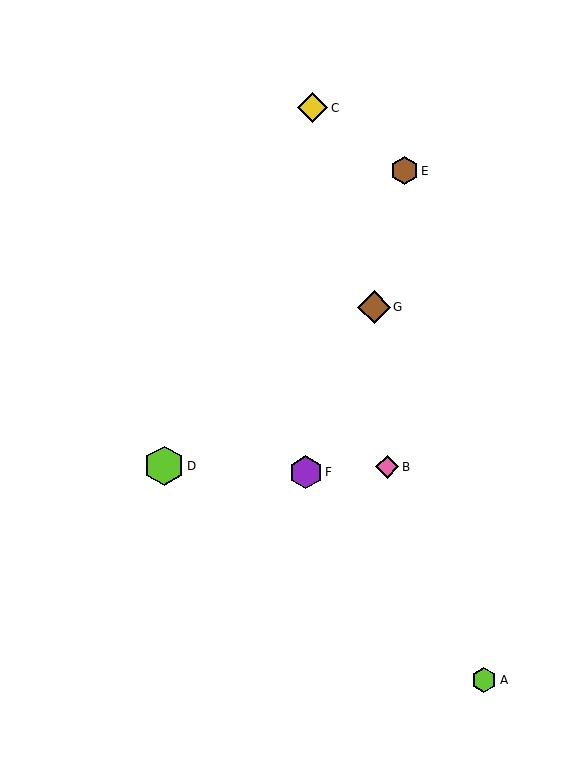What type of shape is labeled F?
Shape F is a purple hexagon.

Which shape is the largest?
The lime hexagon (labeled D) is the largest.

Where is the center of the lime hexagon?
The center of the lime hexagon is at (484, 680).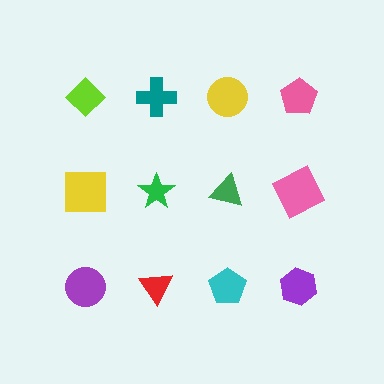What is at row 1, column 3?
A yellow circle.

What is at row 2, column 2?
A green star.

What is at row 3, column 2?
A red triangle.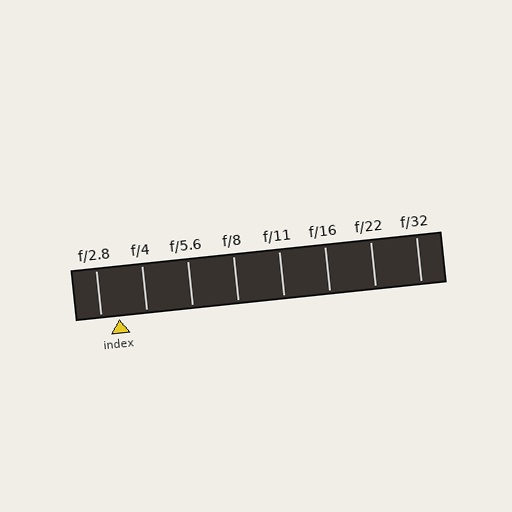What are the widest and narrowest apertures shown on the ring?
The widest aperture shown is f/2.8 and the narrowest is f/32.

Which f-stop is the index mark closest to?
The index mark is closest to f/2.8.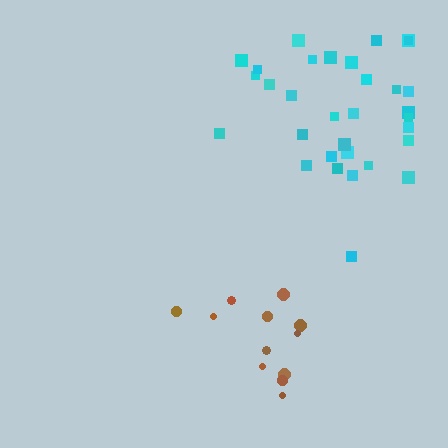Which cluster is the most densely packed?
Brown.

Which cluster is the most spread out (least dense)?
Cyan.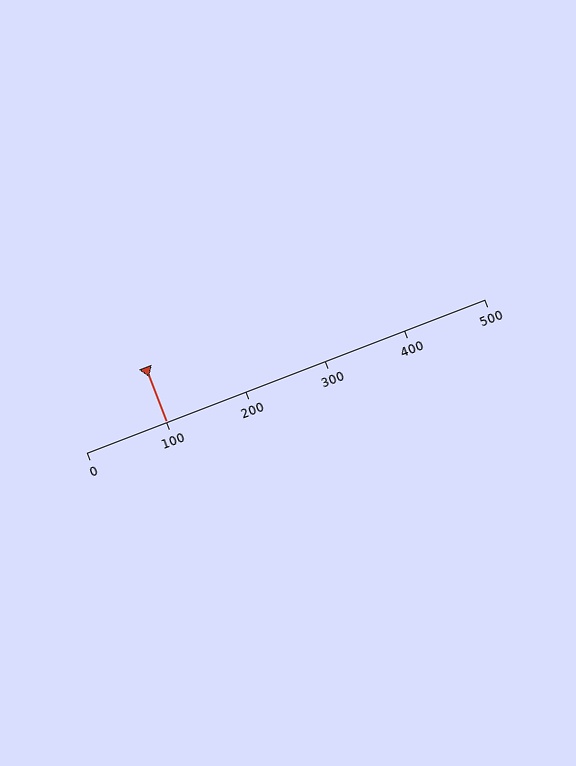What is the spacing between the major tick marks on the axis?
The major ticks are spaced 100 apart.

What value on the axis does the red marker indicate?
The marker indicates approximately 100.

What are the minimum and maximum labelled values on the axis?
The axis runs from 0 to 500.